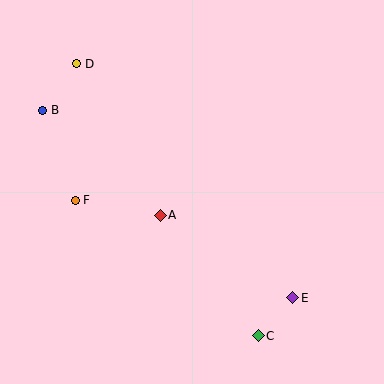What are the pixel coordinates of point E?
Point E is at (293, 298).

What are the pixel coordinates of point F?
Point F is at (75, 200).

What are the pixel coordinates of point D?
Point D is at (77, 64).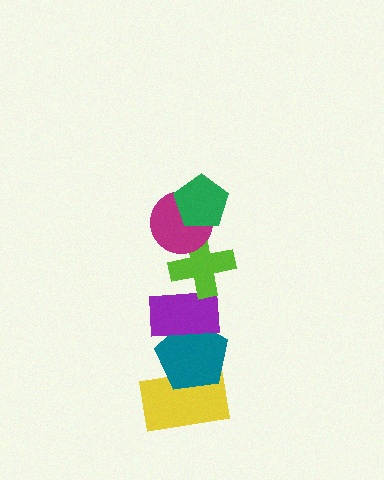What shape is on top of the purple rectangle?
The lime cross is on top of the purple rectangle.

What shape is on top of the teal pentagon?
The purple rectangle is on top of the teal pentagon.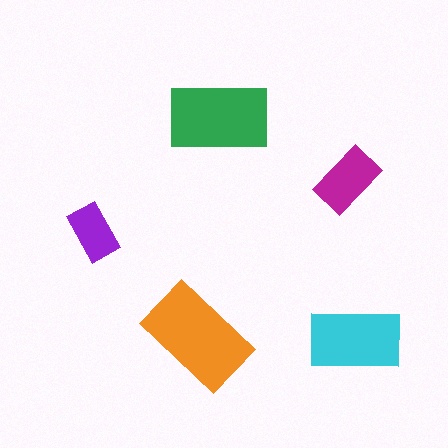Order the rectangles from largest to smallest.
the orange one, the green one, the cyan one, the magenta one, the purple one.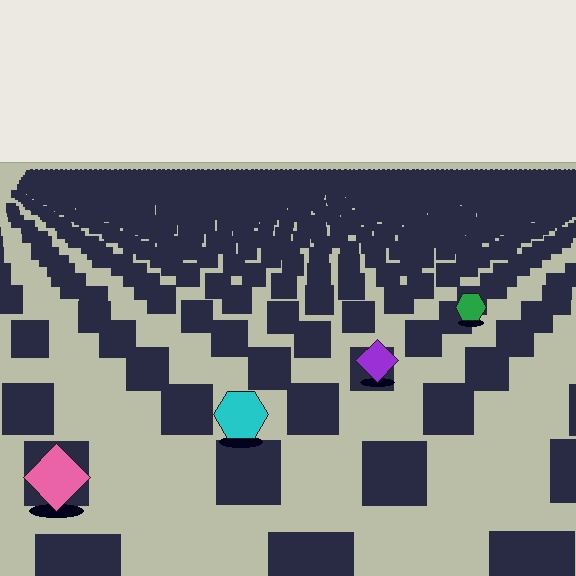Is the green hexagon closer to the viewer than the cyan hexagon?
No. The cyan hexagon is closer — you can tell from the texture gradient: the ground texture is coarser near it.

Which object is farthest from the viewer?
The green hexagon is farthest from the viewer. It appears smaller and the ground texture around it is denser.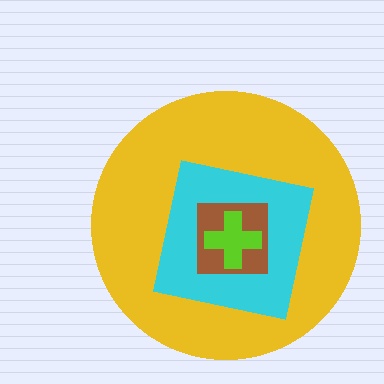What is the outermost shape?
The yellow circle.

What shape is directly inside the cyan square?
The brown square.